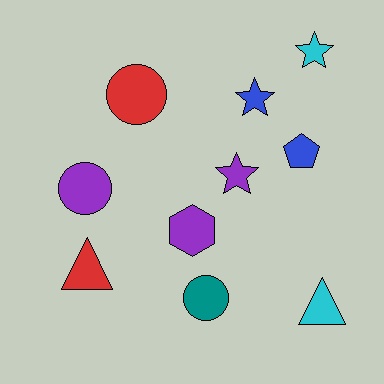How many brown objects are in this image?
There are no brown objects.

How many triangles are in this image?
There are 2 triangles.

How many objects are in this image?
There are 10 objects.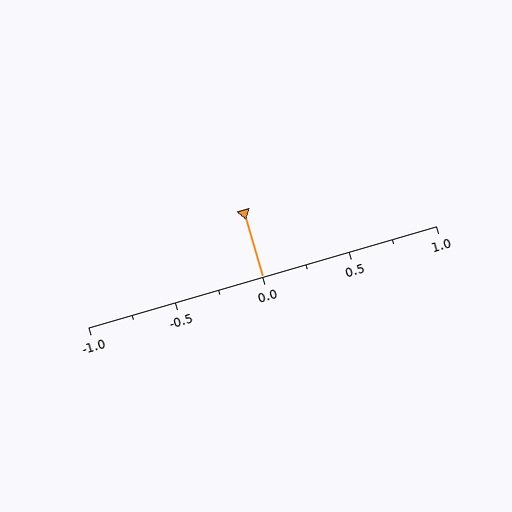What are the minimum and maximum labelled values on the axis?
The axis runs from -1.0 to 1.0.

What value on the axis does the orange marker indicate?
The marker indicates approximately 0.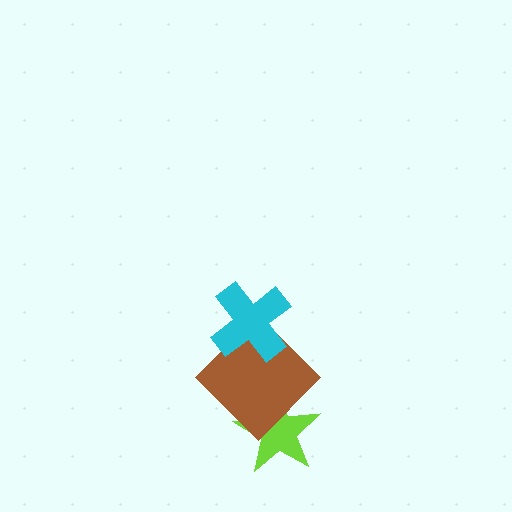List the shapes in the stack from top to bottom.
From top to bottom: the cyan cross, the brown diamond, the lime star.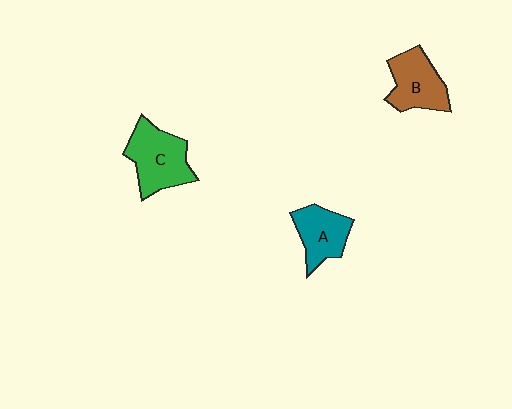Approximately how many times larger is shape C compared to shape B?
Approximately 1.2 times.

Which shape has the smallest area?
Shape A (teal).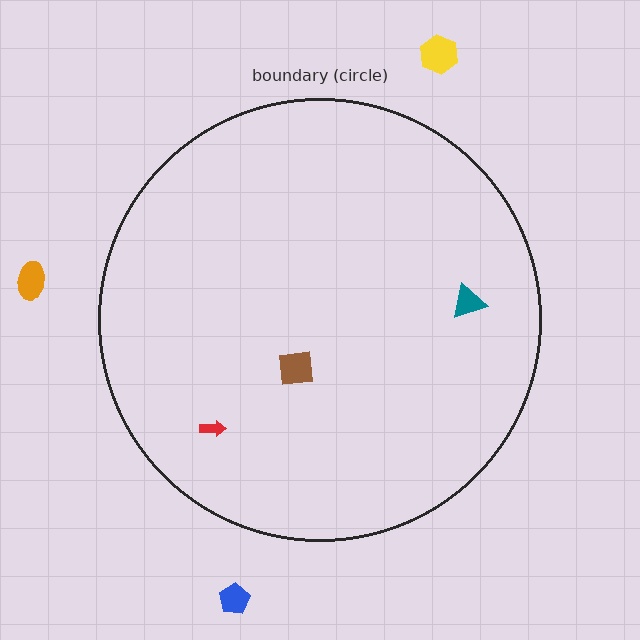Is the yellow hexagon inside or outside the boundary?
Outside.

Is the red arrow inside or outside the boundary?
Inside.